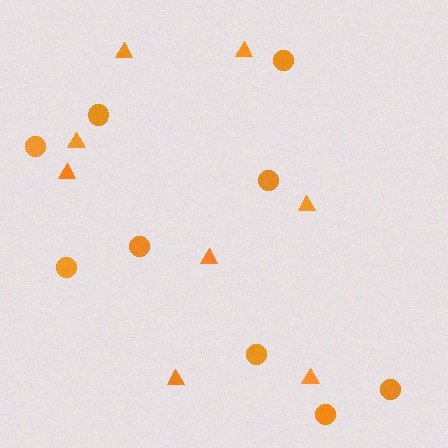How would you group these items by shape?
There are 2 groups: one group of circles (9) and one group of triangles (8).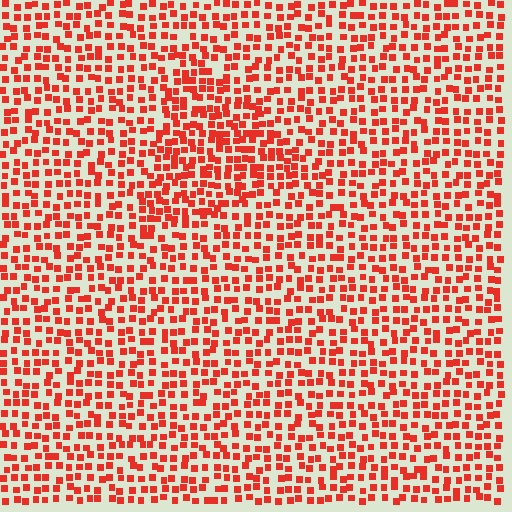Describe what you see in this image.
The image contains small red elements arranged at two different densities. A triangle-shaped region is visible where the elements are more densely packed than the surrounding area.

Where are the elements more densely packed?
The elements are more densely packed inside the triangle boundary.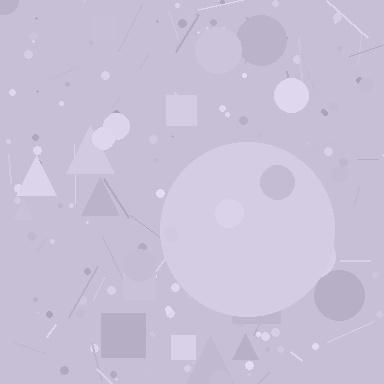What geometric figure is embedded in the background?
A circle is embedded in the background.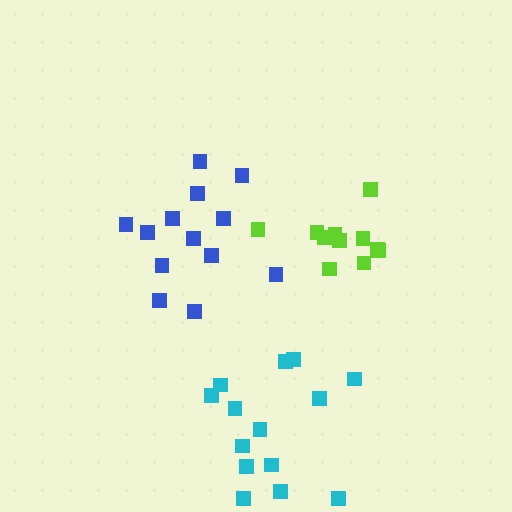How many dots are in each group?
Group 1: 11 dots, Group 2: 13 dots, Group 3: 14 dots (38 total).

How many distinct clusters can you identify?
There are 3 distinct clusters.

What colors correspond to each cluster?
The clusters are colored: lime, blue, cyan.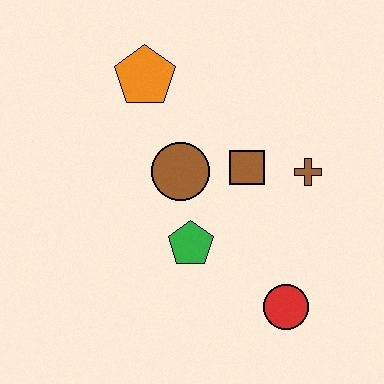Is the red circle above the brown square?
No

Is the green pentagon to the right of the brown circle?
Yes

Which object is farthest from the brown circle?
The red circle is farthest from the brown circle.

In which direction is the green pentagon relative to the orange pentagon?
The green pentagon is below the orange pentagon.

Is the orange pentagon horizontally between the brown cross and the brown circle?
No